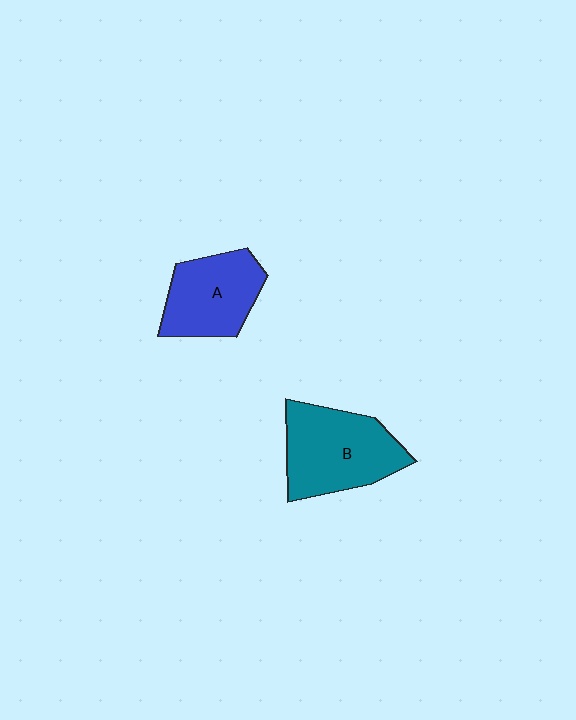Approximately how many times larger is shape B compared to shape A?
Approximately 1.2 times.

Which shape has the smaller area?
Shape A (blue).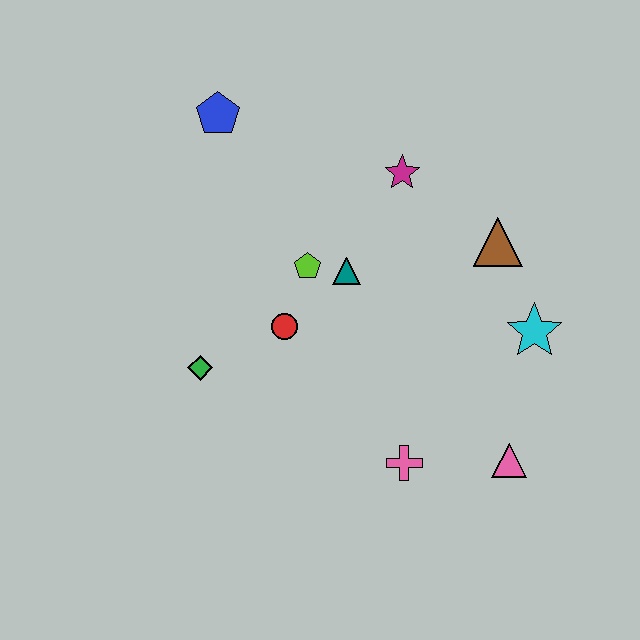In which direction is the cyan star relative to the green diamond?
The cyan star is to the right of the green diamond.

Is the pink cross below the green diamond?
Yes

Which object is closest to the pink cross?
The pink triangle is closest to the pink cross.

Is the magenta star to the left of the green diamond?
No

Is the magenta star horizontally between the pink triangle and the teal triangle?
Yes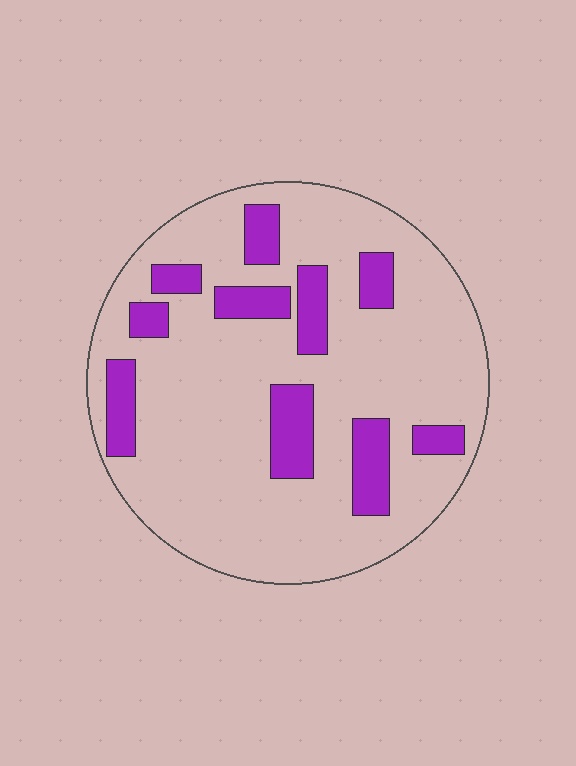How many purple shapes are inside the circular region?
10.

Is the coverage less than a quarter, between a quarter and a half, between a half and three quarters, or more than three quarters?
Less than a quarter.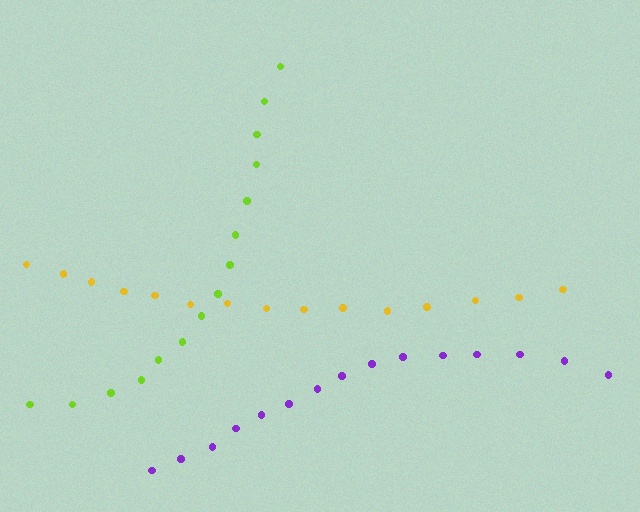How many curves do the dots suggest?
There are 3 distinct paths.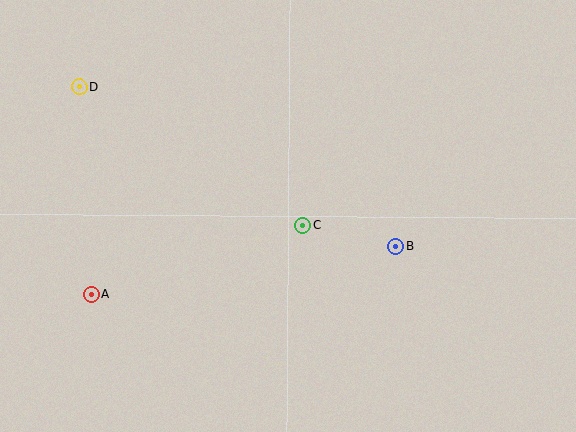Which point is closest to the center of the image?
Point C at (303, 225) is closest to the center.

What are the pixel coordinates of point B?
Point B is at (396, 246).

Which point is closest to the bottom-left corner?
Point A is closest to the bottom-left corner.